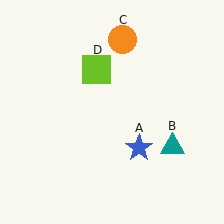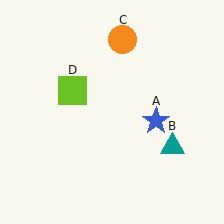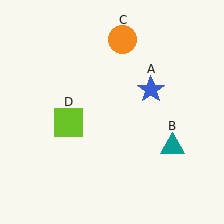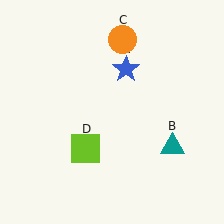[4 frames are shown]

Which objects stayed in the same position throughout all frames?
Teal triangle (object B) and orange circle (object C) remained stationary.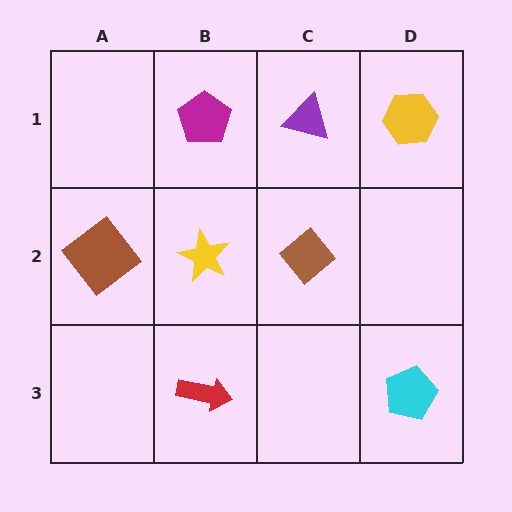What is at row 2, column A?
A brown diamond.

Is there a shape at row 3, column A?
No, that cell is empty.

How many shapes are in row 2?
3 shapes.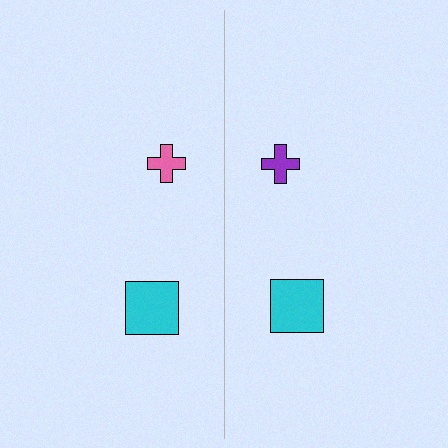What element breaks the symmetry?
The purple cross on the right side breaks the symmetry — its mirror counterpart is pink.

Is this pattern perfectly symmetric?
No, the pattern is not perfectly symmetric. The purple cross on the right side breaks the symmetry — its mirror counterpart is pink.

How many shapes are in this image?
There are 4 shapes in this image.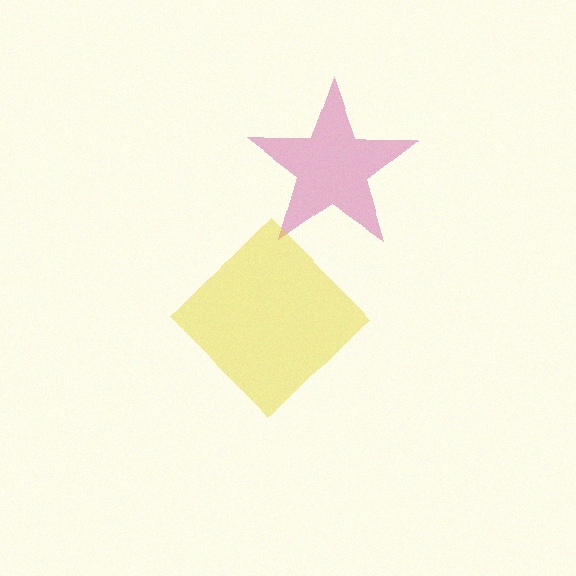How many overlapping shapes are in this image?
There are 2 overlapping shapes in the image.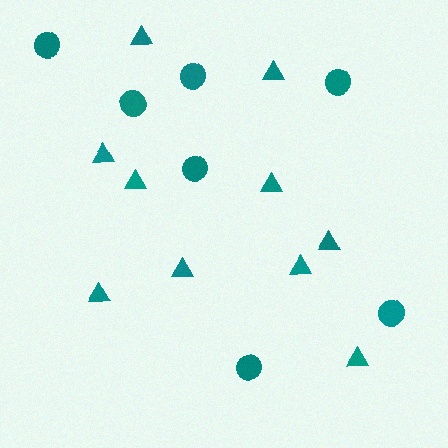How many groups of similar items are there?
There are 2 groups: one group of triangles (10) and one group of circles (7).